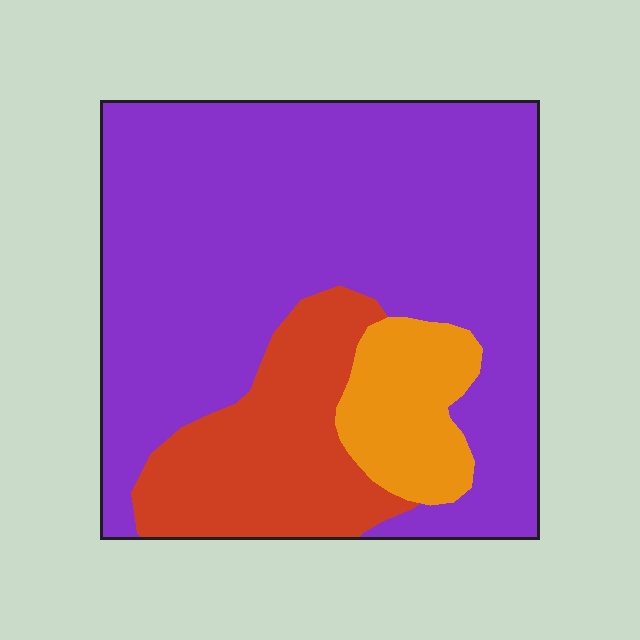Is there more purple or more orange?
Purple.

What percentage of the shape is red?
Red covers roughly 20% of the shape.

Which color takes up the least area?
Orange, at roughly 10%.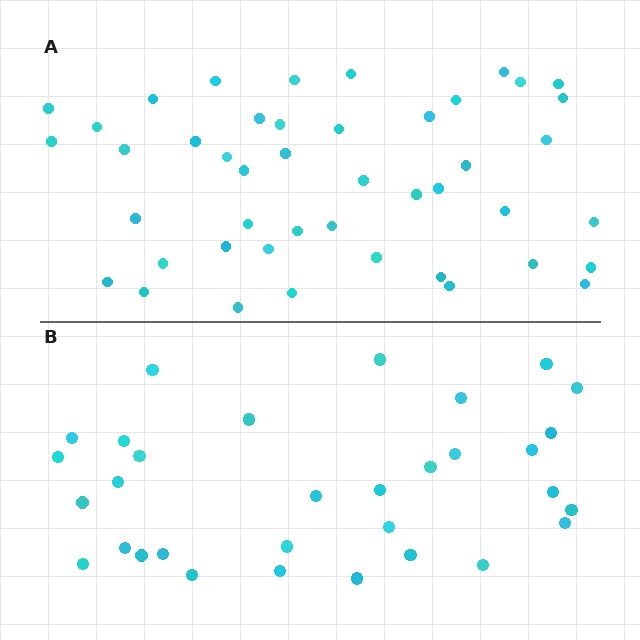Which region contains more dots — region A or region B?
Region A (the top region) has more dots.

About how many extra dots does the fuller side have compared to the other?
Region A has approximately 15 more dots than region B.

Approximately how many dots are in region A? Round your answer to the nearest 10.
About 40 dots. (The exact count is 45, which rounds to 40.)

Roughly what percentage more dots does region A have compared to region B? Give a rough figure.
About 40% more.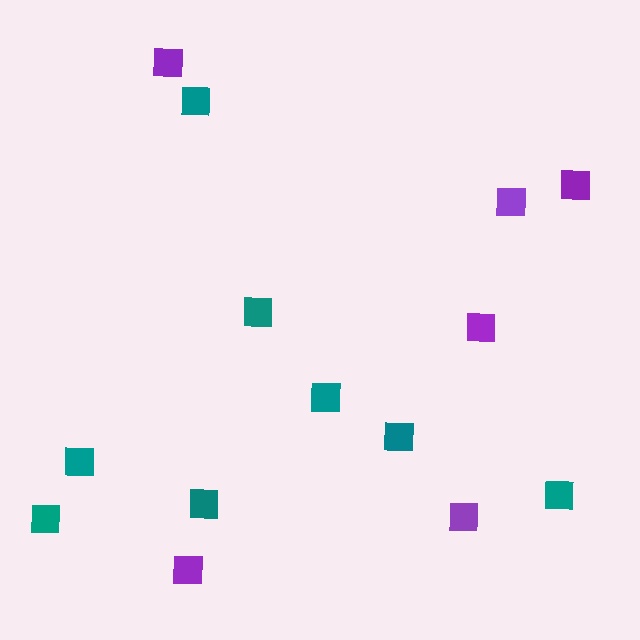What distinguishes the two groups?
There are 2 groups: one group of teal squares (8) and one group of purple squares (6).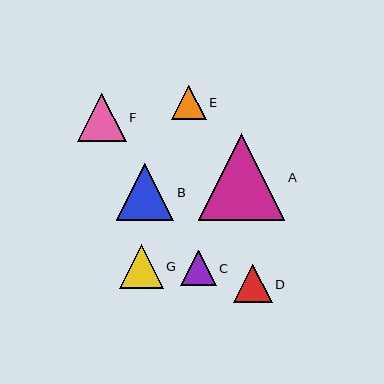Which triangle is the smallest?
Triangle E is the smallest with a size of approximately 35 pixels.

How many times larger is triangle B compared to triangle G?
Triangle B is approximately 1.3 times the size of triangle G.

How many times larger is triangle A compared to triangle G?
Triangle A is approximately 2.0 times the size of triangle G.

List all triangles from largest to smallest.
From largest to smallest: A, B, F, G, D, C, E.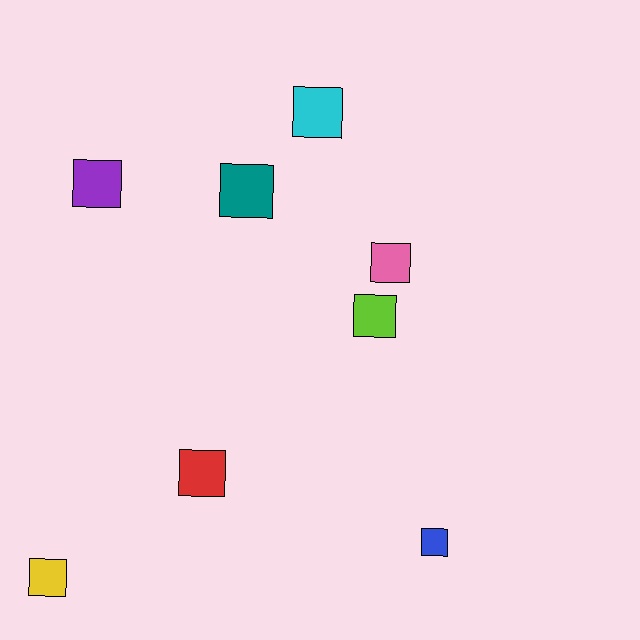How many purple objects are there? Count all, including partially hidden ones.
There is 1 purple object.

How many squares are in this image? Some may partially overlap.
There are 8 squares.